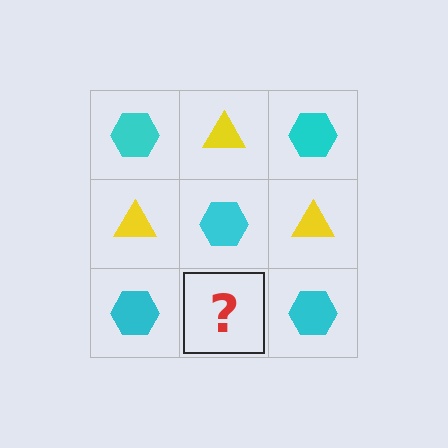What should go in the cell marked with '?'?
The missing cell should contain a yellow triangle.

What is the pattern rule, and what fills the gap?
The rule is that it alternates cyan hexagon and yellow triangle in a checkerboard pattern. The gap should be filled with a yellow triangle.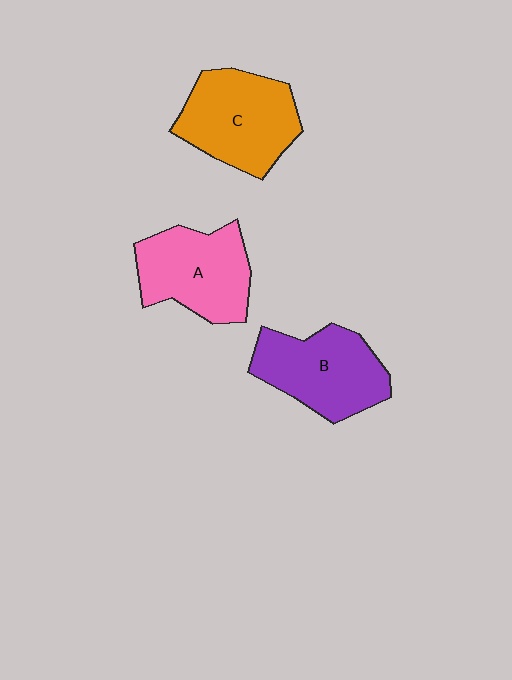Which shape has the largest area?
Shape C (orange).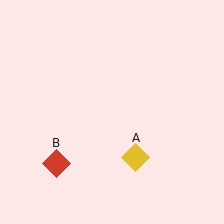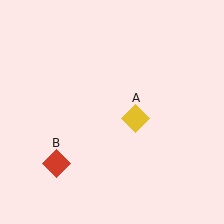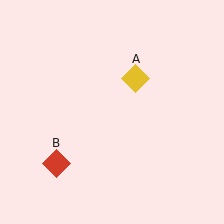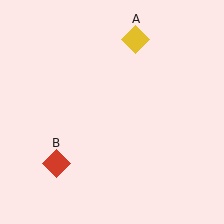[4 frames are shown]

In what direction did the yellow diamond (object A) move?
The yellow diamond (object A) moved up.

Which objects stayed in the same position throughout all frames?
Red diamond (object B) remained stationary.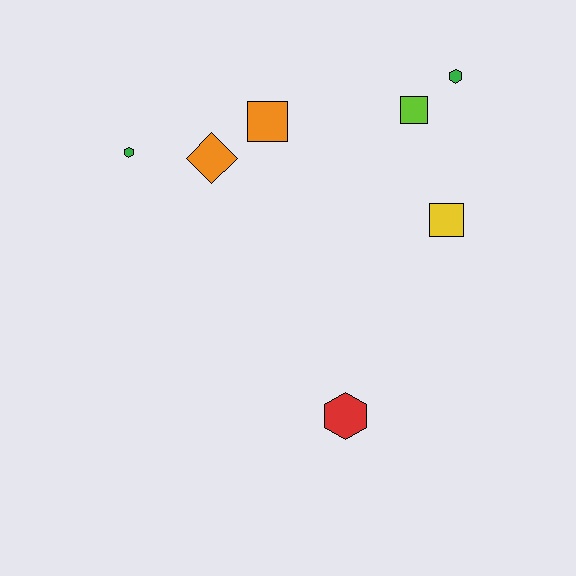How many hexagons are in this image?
There are 3 hexagons.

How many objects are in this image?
There are 7 objects.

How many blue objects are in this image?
There are no blue objects.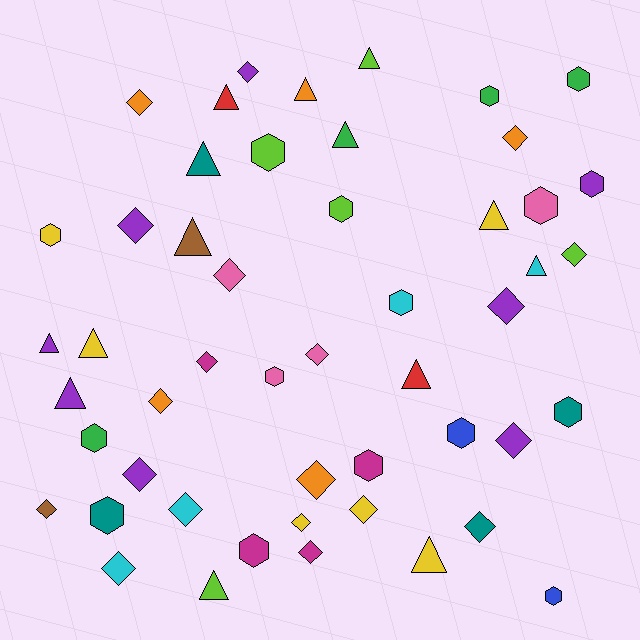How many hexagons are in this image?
There are 16 hexagons.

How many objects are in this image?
There are 50 objects.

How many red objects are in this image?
There are 2 red objects.